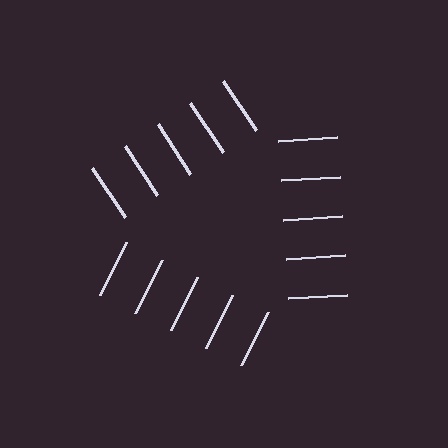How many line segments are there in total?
15 — 5 along each of the 3 edges.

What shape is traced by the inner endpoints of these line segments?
An illusory triangle — the line segments terminate on its edges but no continuous stroke is drawn.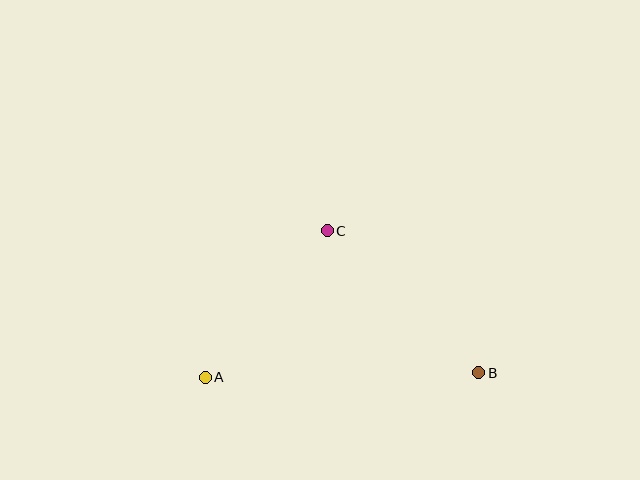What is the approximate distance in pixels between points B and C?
The distance between B and C is approximately 207 pixels.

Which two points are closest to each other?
Points A and C are closest to each other.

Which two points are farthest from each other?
Points A and B are farthest from each other.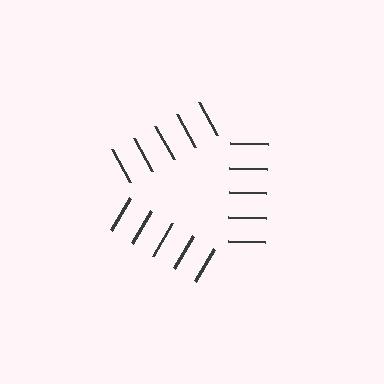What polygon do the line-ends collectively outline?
An illusory triangle — the line segments terminate on its edges but no continuous stroke is drawn.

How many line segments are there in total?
15 — 5 along each of the 3 edges.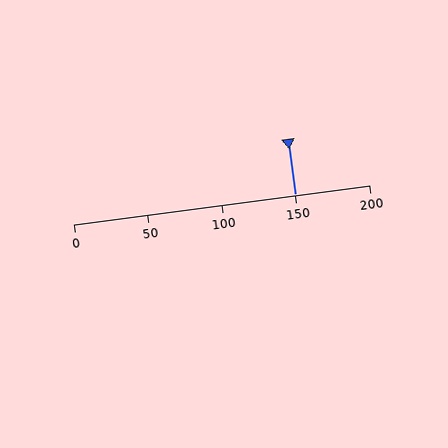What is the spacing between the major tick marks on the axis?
The major ticks are spaced 50 apart.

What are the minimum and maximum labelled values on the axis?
The axis runs from 0 to 200.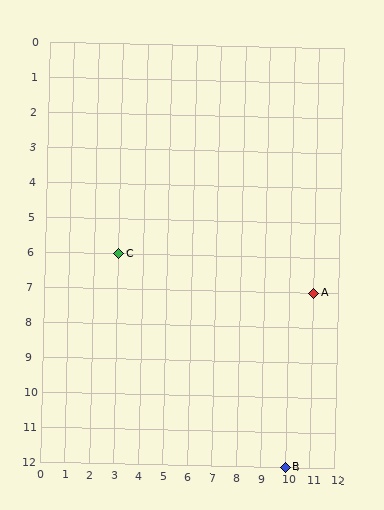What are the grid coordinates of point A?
Point A is at grid coordinates (11, 7).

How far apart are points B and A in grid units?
Points B and A are 1 column and 5 rows apart (about 5.1 grid units diagonally).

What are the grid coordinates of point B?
Point B is at grid coordinates (10, 12).